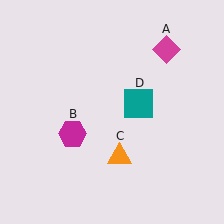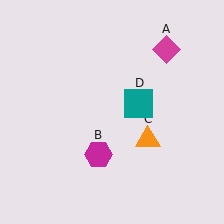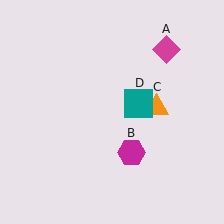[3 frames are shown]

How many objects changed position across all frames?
2 objects changed position: magenta hexagon (object B), orange triangle (object C).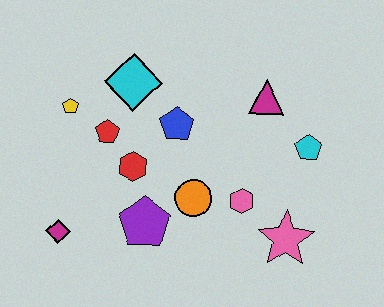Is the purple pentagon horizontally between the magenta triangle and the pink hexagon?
No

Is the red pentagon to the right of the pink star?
No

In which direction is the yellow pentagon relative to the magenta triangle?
The yellow pentagon is to the left of the magenta triangle.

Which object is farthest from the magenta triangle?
The magenta diamond is farthest from the magenta triangle.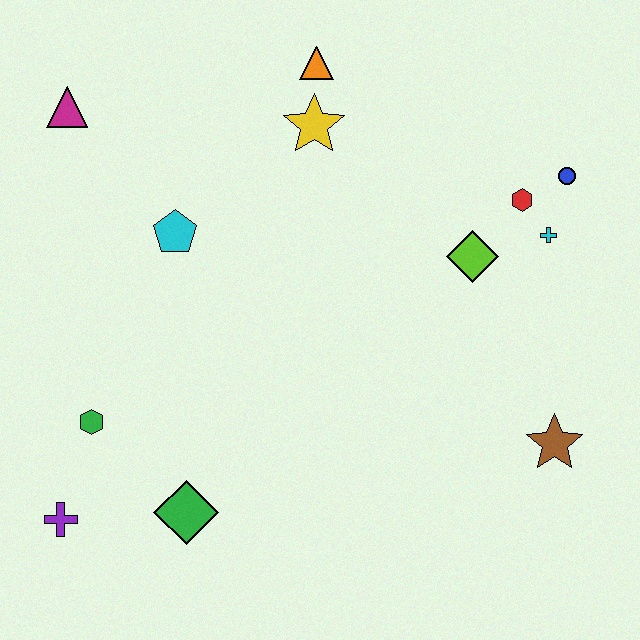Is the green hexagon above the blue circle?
No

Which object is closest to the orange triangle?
The yellow star is closest to the orange triangle.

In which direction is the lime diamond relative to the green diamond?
The lime diamond is to the right of the green diamond.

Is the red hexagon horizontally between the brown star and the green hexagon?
Yes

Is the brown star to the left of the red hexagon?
No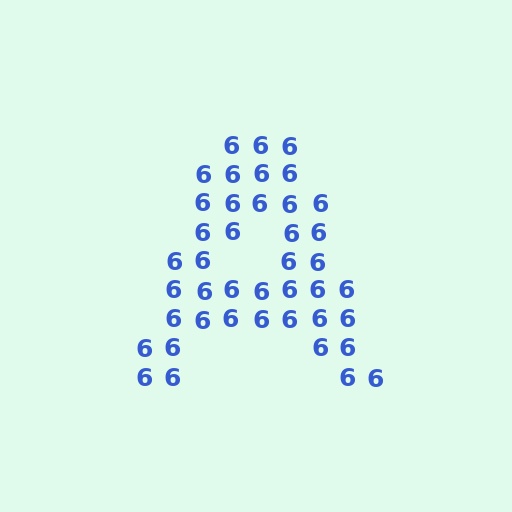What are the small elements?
The small elements are digit 6's.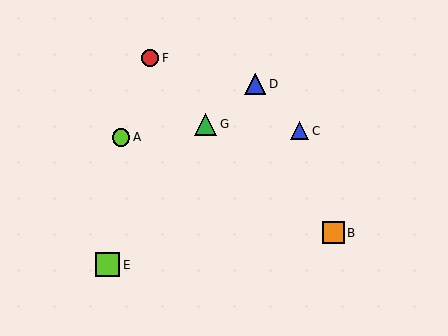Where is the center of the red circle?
The center of the red circle is at (150, 58).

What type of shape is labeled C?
Shape C is a blue triangle.